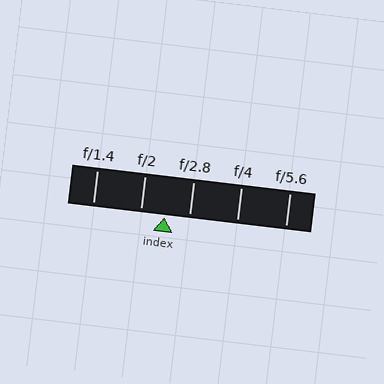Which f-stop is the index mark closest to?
The index mark is closest to f/2.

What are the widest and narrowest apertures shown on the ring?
The widest aperture shown is f/1.4 and the narrowest is f/5.6.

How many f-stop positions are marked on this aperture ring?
There are 5 f-stop positions marked.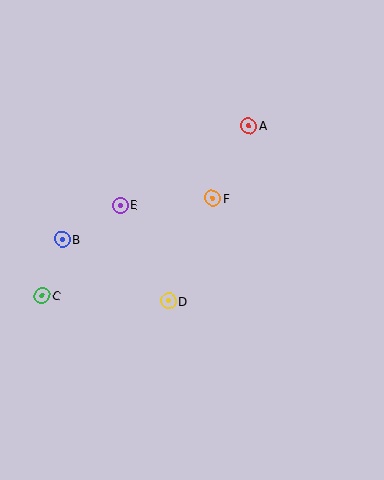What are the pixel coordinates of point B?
Point B is at (62, 239).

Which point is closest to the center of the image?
Point F at (213, 198) is closest to the center.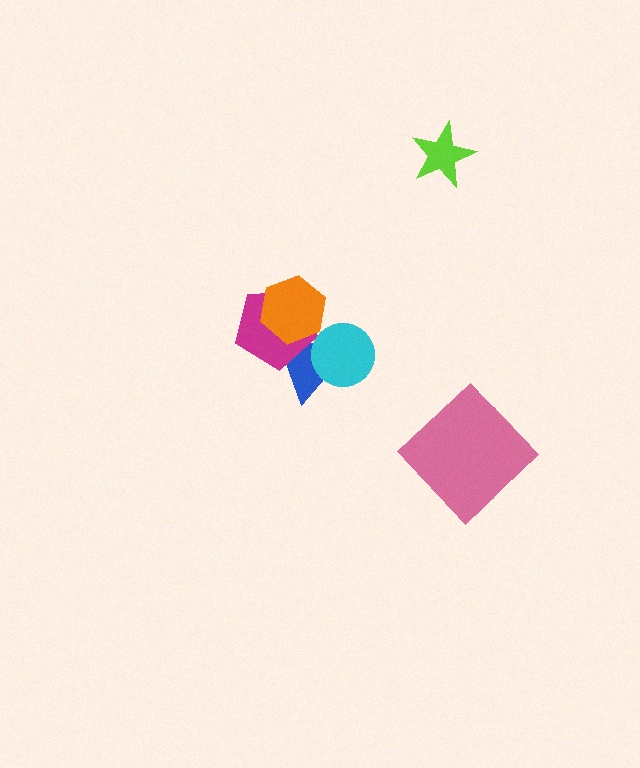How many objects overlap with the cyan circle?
1 object overlaps with the cyan circle.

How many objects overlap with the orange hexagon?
2 objects overlap with the orange hexagon.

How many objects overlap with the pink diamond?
0 objects overlap with the pink diamond.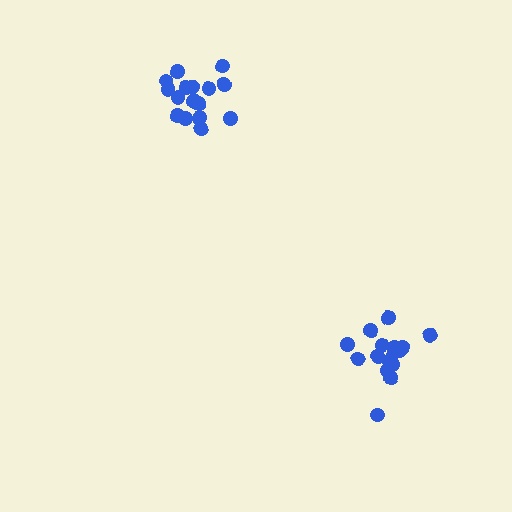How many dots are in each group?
Group 1: 16 dots, Group 2: 16 dots (32 total).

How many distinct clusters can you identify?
There are 2 distinct clusters.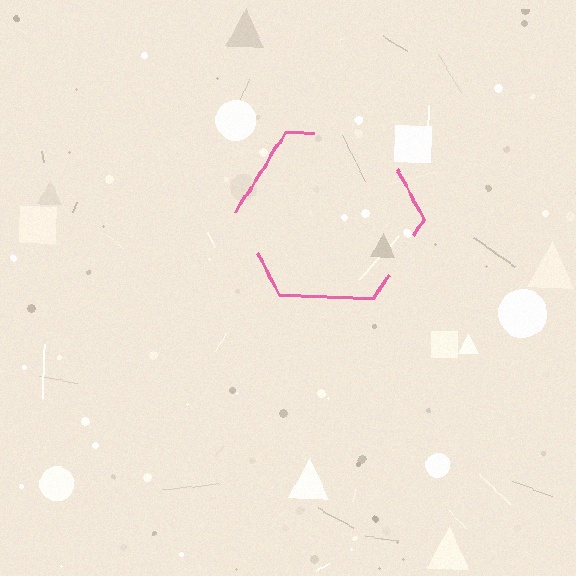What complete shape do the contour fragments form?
The contour fragments form a hexagon.